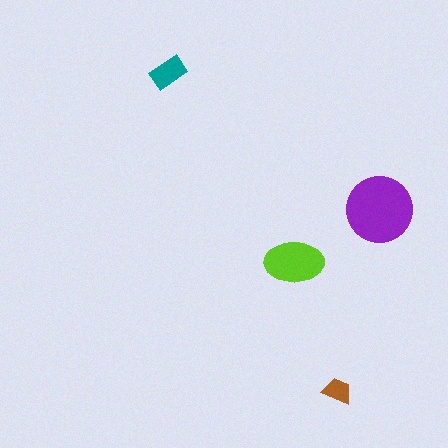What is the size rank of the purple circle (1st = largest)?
1st.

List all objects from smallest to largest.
The brown trapezoid, the teal rectangle, the lime ellipse, the purple circle.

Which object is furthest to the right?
The purple circle is rightmost.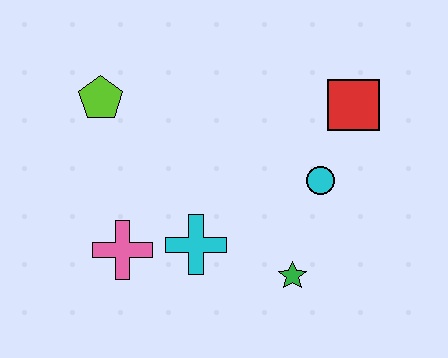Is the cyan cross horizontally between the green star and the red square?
No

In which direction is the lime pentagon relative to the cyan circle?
The lime pentagon is to the left of the cyan circle.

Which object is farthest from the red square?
The pink cross is farthest from the red square.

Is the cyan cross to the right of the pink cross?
Yes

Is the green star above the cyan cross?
No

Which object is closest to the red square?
The cyan circle is closest to the red square.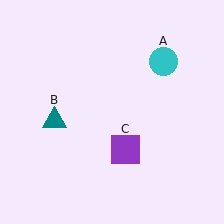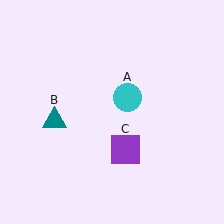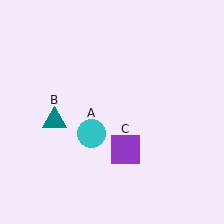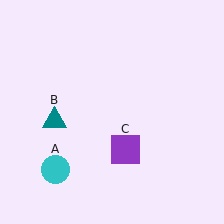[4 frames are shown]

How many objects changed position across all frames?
1 object changed position: cyan circle (object A).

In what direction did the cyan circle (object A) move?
The cyan circle (object A) moved down and to the left.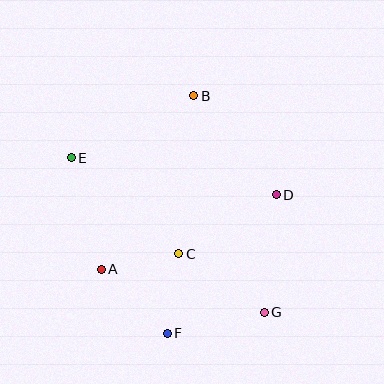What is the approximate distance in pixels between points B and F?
The distance between B and F is approximately 239 pixels.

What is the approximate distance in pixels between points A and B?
The distance between A and B is approximately 197 pixels.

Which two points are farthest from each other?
Points E and G are farthest from each other.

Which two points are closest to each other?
Points A and C are closest to each other.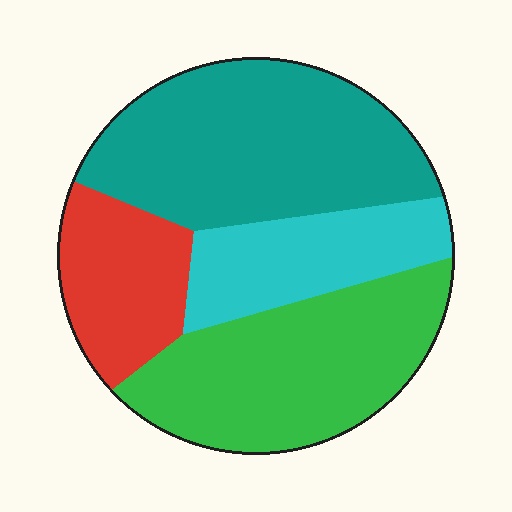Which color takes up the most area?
Teal, at roughly 35%.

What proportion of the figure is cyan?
Cyan takes up about one sixth (1/6) of the figure.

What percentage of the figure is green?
Green takes up between a quarter and a half of the figure.